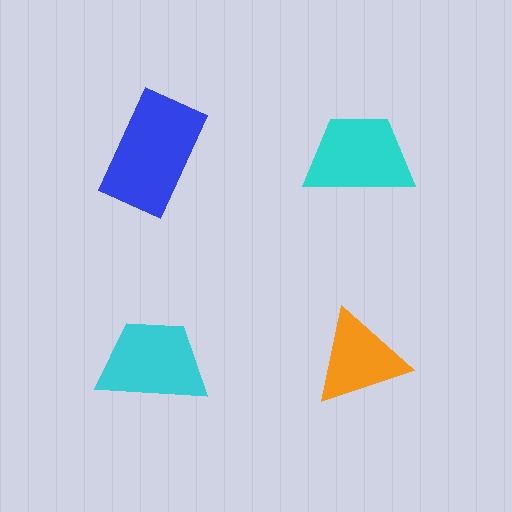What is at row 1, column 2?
A cyan trapezoid.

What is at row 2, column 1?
A cyan trapezoid.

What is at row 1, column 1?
A blue rectangle.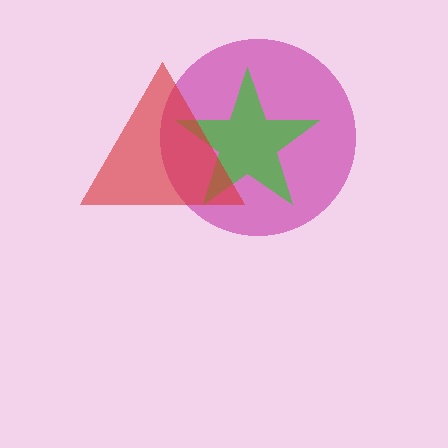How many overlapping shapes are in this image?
There are 3 overlapping shapes in the image.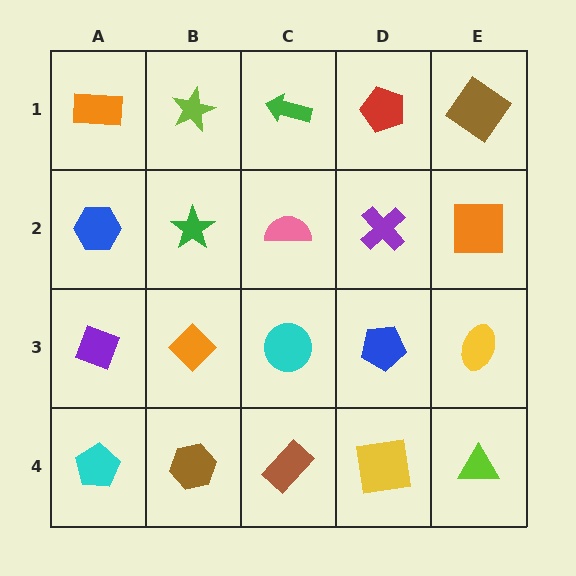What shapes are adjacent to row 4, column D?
A blue pentagon (row 3, column D), a brown rectangle (row 4, column C), a lime triangle (row 4, column E).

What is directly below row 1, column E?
An orange square.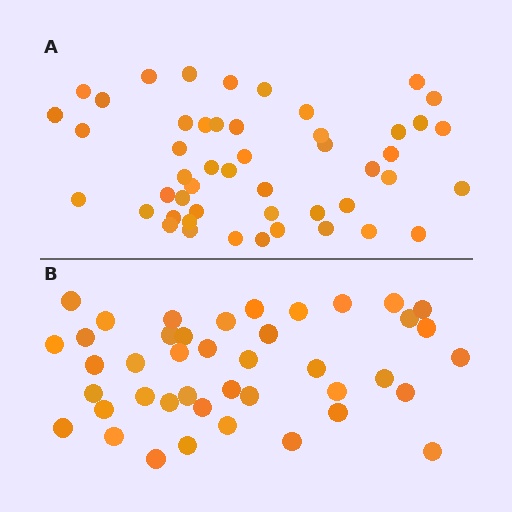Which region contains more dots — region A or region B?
Region A (the top region) has more dots.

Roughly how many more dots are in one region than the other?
Region A has roughly 8 or so more dots than region B.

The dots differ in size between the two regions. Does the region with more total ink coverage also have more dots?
No. Region B has more total ink coverage because its dots are larger, but region A actually contains more individual dots. Total area can be misleading — the number of items is what matters here.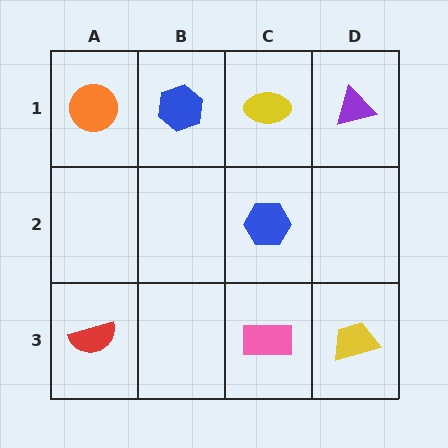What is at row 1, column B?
A blue hexagon.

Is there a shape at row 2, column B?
No, that cell is empty.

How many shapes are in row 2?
1 shape.